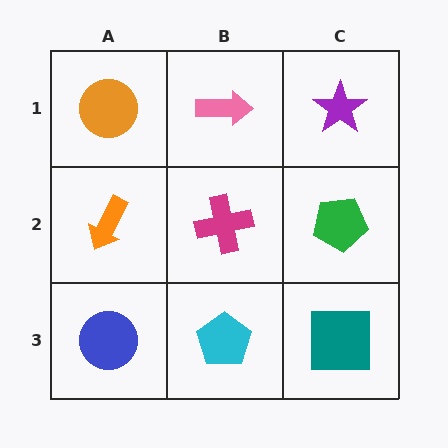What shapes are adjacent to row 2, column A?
An orange circle (row 1, column A), a blue circle (row 3, column A), a magenta cross (row 2, column B).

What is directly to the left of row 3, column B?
A blue circle.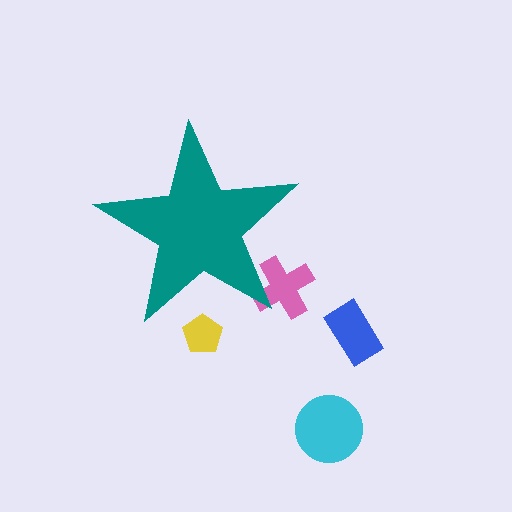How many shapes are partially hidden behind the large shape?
2 shapes are partially hidden.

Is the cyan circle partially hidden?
No, the cyan circle is fully visible.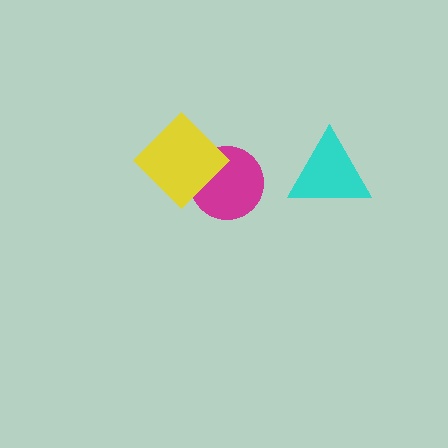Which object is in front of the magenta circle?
The yellow diamond is in front of the magenta circle.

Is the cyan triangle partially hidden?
No, no other shape covers it.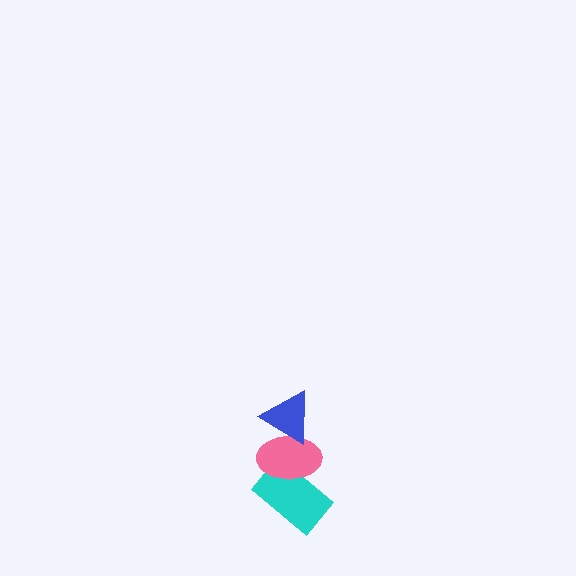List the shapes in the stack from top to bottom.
From top to bottom: the blue triangle, the pink ellipse, the cyan rectangle.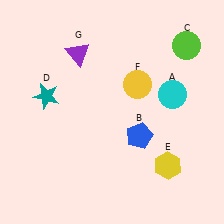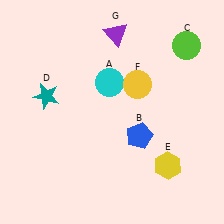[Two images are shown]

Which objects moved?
The objects that moved are: the cyan circle (A), the purple triangle (G).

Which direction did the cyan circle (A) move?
The cyan circle (A) moved left.